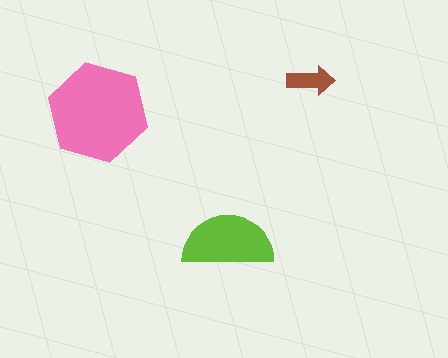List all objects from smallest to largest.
The brown arrow, the lime semicircle, the pink hexagon.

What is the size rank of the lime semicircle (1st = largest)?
2nd.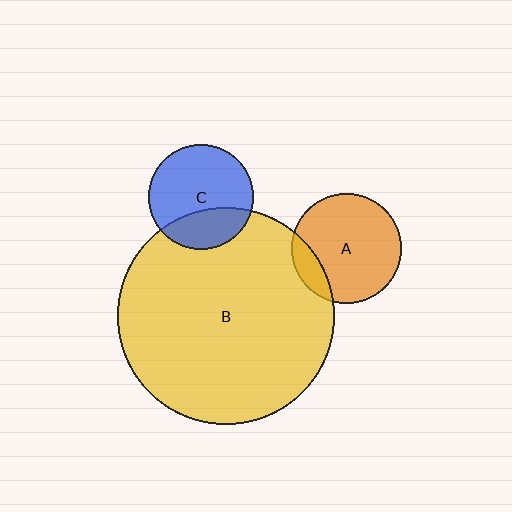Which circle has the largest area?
Circle B (yellow).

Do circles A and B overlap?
Yes.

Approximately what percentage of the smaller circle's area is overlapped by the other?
Approximately 15%.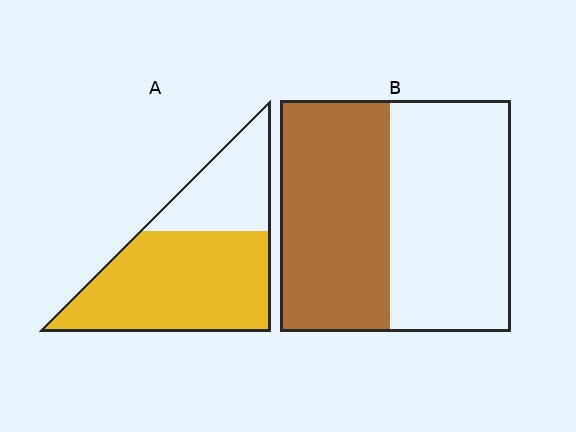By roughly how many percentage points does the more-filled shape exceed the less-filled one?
By roughly 20 percentage points (A over B).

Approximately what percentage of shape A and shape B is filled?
A is approximately 70% and B is approximately 50%.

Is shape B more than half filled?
Roughly half.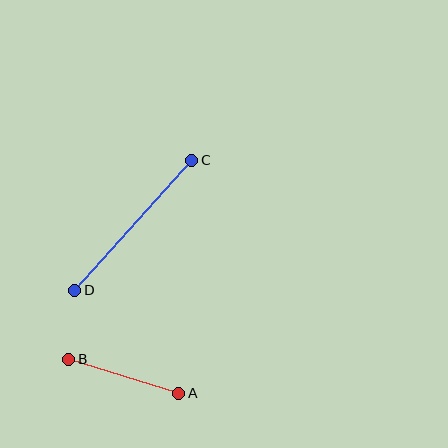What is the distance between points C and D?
The distance is approximately 175 pixels.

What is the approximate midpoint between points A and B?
The midpoint is at approximately (124, 376) pixels.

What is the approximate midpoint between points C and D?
The midpoint is at approximately (133, 225) pixels.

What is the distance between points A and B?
The distance is approximately 115 pixels.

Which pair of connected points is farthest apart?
Points C and D are farthest apart.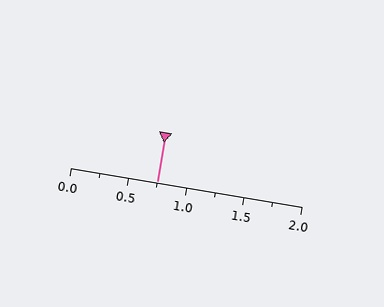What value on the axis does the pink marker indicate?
The marker indicates approximately 0.75.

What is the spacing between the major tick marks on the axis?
The major ticks are spaced 0.5 apart.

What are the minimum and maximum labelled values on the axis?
The axis runs from 0.0 to 2.0.